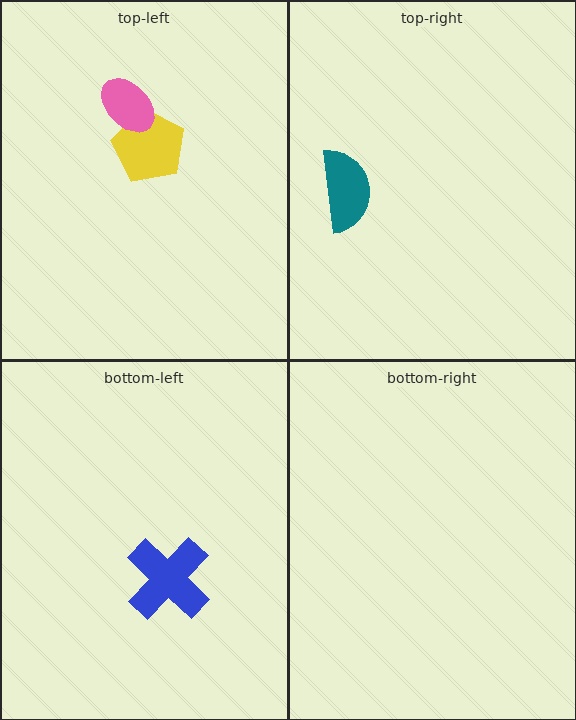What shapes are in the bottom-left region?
The blue cross.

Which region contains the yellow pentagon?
The top-left region.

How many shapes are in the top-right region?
1.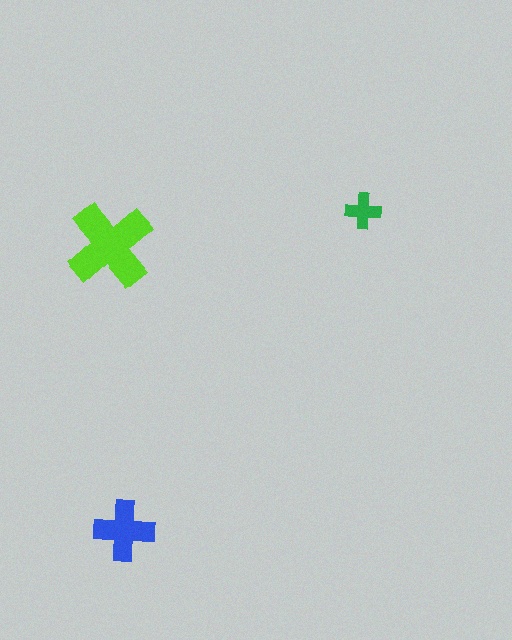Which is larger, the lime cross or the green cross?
The lime one.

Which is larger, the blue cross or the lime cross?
The lime one.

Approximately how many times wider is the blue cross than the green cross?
About 1.5 times wider.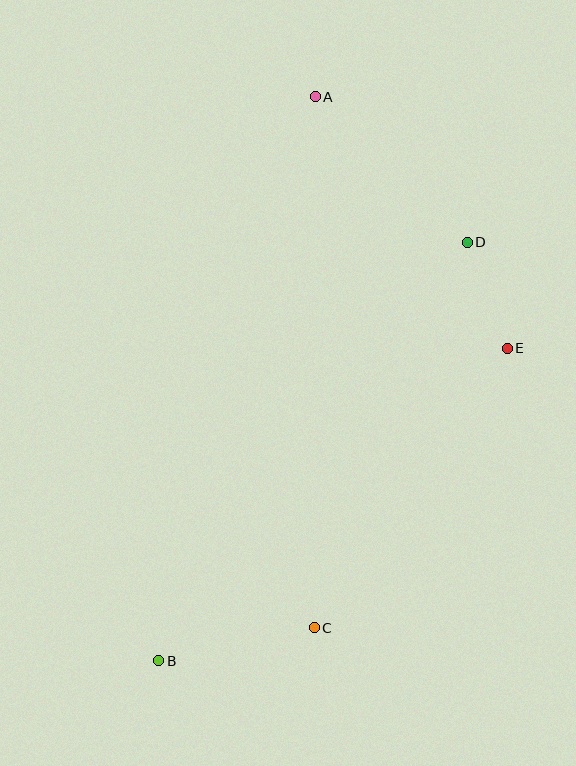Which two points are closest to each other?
Points D and E are closest to each other.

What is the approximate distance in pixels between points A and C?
The distance between A and C is approximately 531 pixels.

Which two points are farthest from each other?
Points A and B are farthest from each other.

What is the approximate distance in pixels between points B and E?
The distance between B and E is approximately 468 pixels.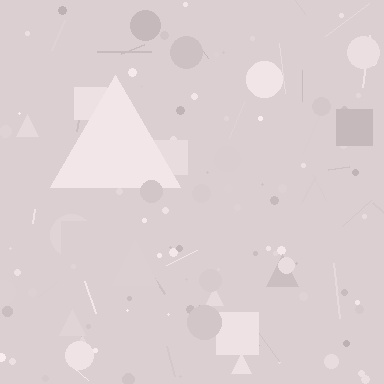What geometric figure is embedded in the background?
A triangle is embedded in the background.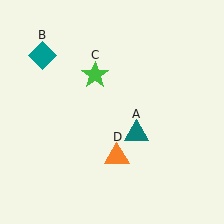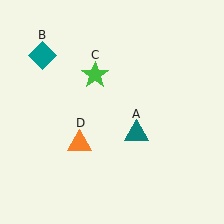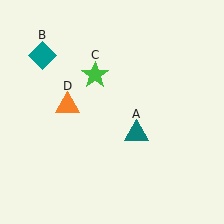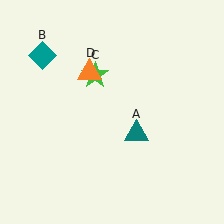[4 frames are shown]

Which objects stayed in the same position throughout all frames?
Teal triangle (object A) and teal diamond (object B) and green star (object C) remained stationary.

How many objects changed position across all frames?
1 object changed position: orange triangle (object D).